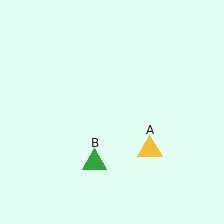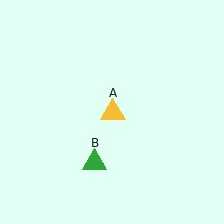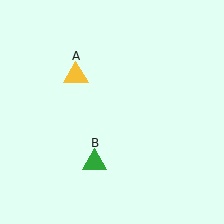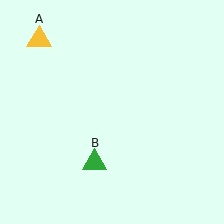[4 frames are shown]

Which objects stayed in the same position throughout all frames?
Green triangle (object B) remained stationary.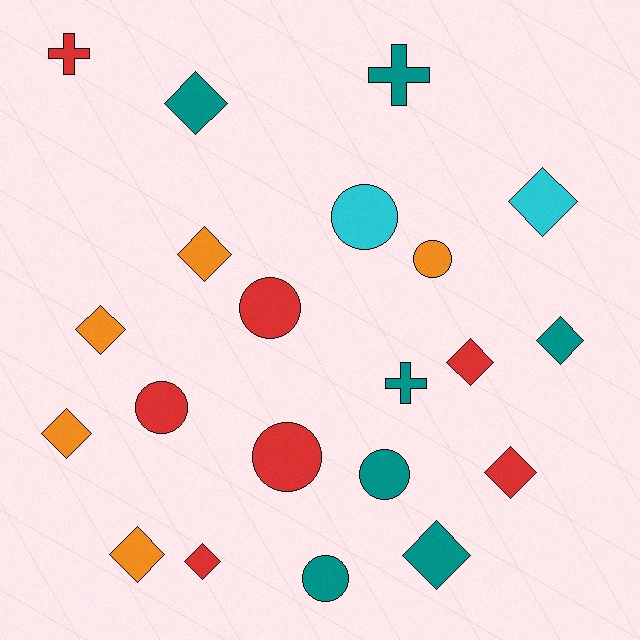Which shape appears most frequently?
Diamond, with 11 objects.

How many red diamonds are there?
There are 3 red diamonds.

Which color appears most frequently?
Teal, with 7 objects.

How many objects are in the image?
There are 21 objects.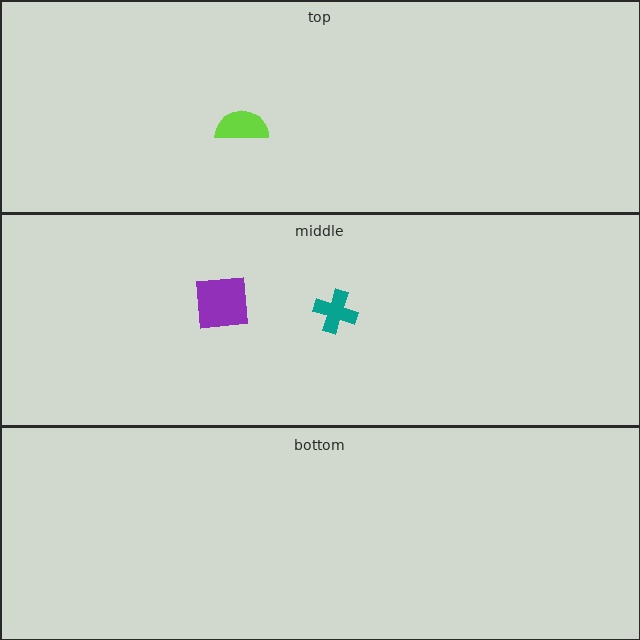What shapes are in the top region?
The lime semicircle.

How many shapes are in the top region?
1.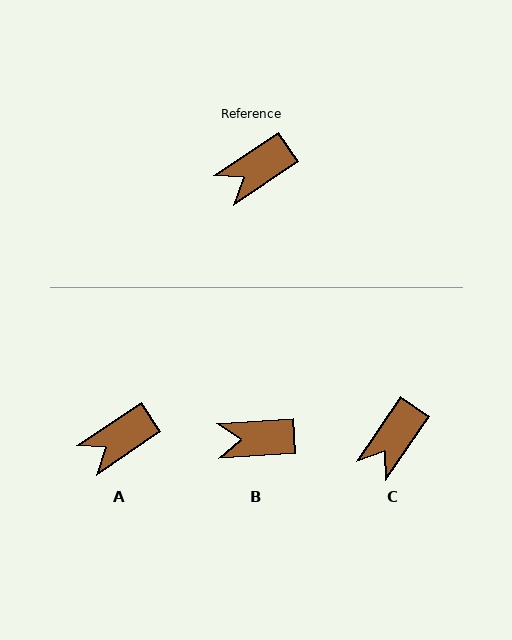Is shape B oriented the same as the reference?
No, it is off by about 30 degrees.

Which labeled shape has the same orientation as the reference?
A.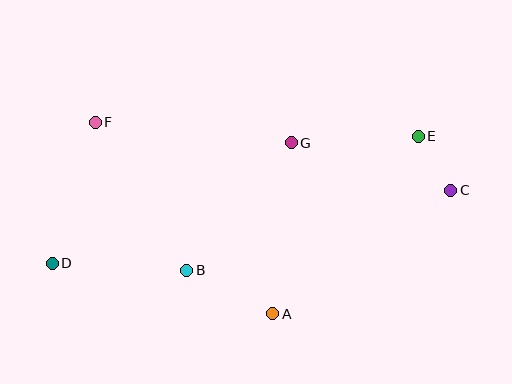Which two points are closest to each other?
Points C and E are closest to each other.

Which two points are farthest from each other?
Points C and D are farthest from each other.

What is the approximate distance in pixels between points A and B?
The distance between A and B is approximately 96 pixels.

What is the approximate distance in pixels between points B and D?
The distance between B and D is approximately 135 pixels.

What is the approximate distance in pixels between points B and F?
The distance between B and F is approximately 174 pixels.